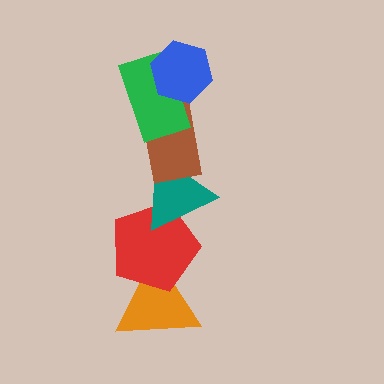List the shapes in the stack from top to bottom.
From top to bottom: the blue hexagon, the green rectangle, the brown rectangle, the teal triangle, the red pentagon, the orange triangle.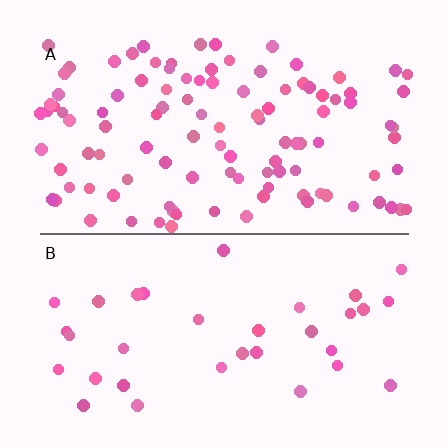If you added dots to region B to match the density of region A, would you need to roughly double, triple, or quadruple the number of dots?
Approximately triple.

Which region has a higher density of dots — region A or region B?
A (the top).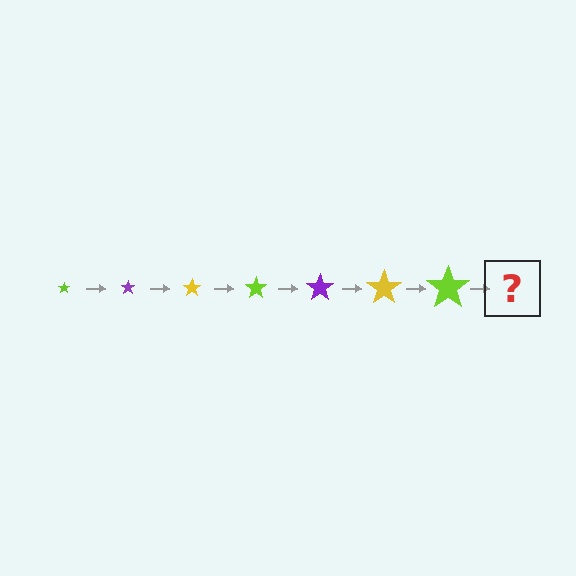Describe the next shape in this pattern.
It should be a purple star, larger than the previous one.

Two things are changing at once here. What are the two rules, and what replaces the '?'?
The two rules are that the star grows larger each step and the color cycles through lime, purple, and yellow. The '?' should be a purple star, larger than the previous one.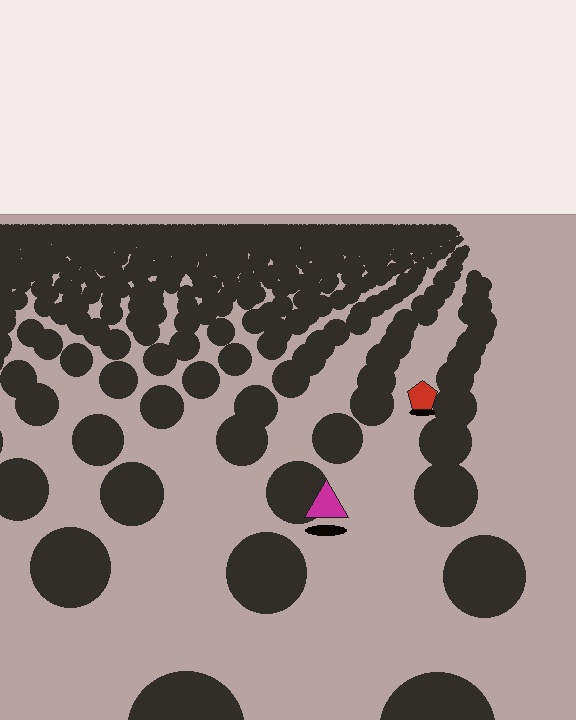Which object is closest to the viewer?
The magenta triangle is closest. The texture marks near it are larger and more spread out.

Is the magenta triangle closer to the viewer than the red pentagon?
Yes. The magenta triangle is closer — you can tell from the texture gradient: the ground texture is coarser near it.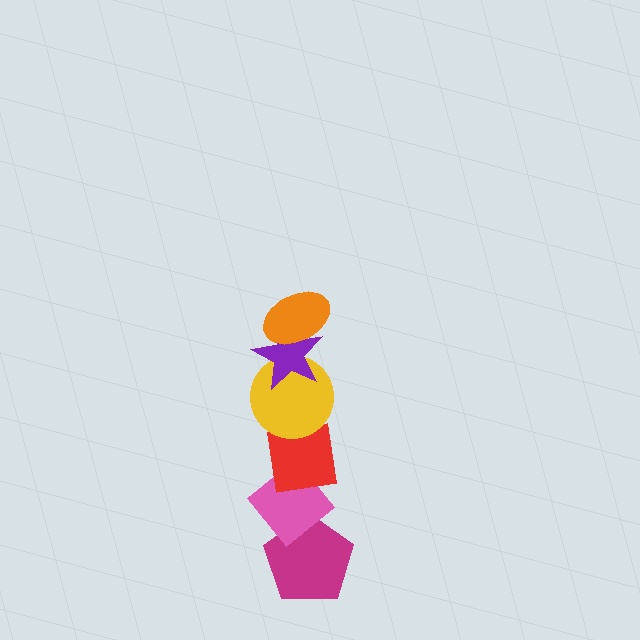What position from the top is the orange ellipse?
The orange ellipse is 1st from the top.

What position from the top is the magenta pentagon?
The magenta pentagon is 6th from the top.